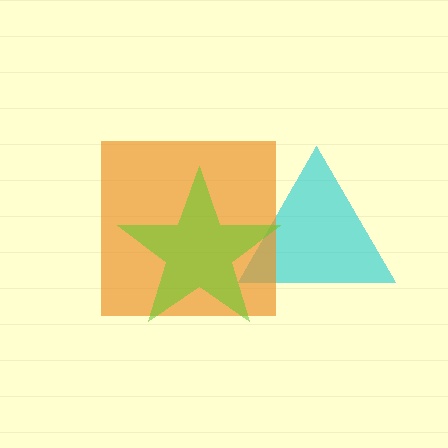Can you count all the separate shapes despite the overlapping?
Yes, there are 3 separate shapes.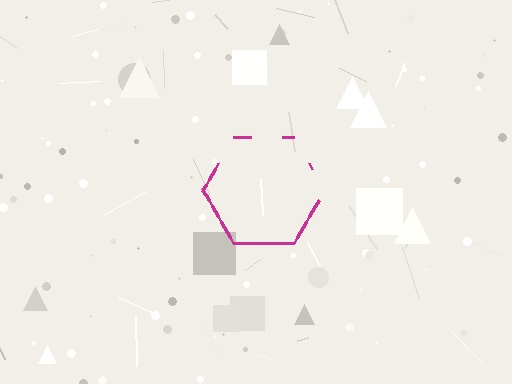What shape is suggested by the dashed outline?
The dashed outline suggests a hexagon.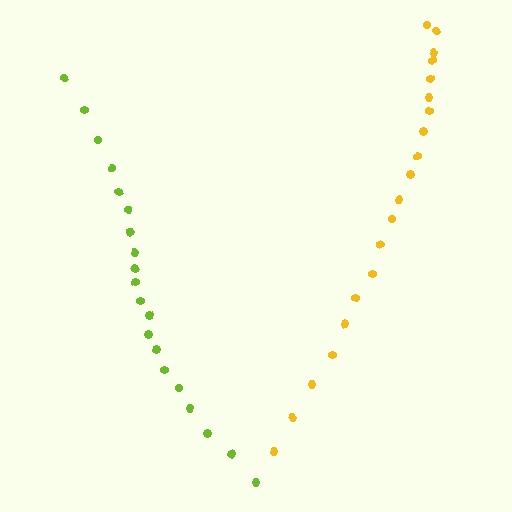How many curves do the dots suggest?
There are 2 distinct paths.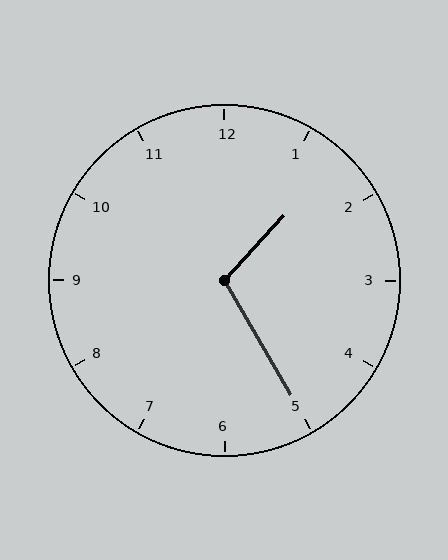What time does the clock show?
1:25.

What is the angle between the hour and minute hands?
Approximately 108 degrees.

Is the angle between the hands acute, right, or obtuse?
It is obtuse.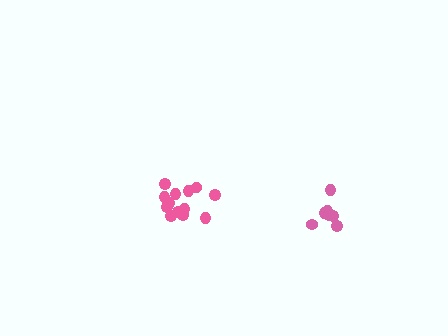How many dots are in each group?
Group 1: 13 dots, Group 2: 7 dots (20 total).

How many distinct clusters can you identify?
There are 2 distinct clusters.